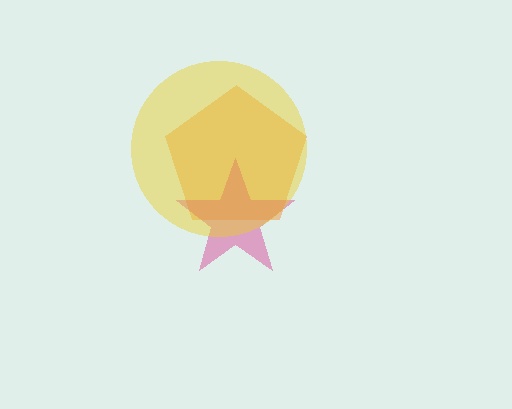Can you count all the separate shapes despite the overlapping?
Yes, there are 3 separate shapes.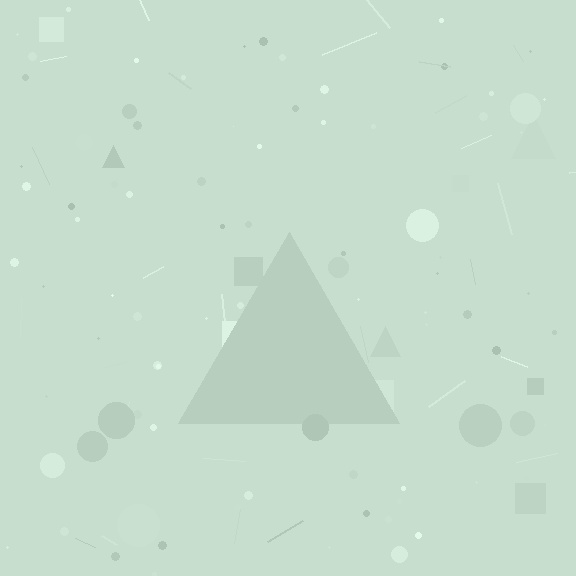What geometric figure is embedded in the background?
A triangle is embedded in the background.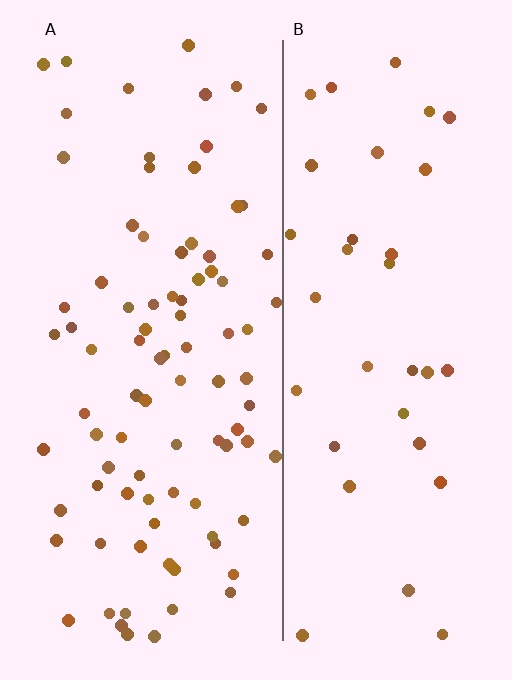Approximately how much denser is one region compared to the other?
Approximately 2.4× — region A over region B.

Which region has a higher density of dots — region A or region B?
A (the left).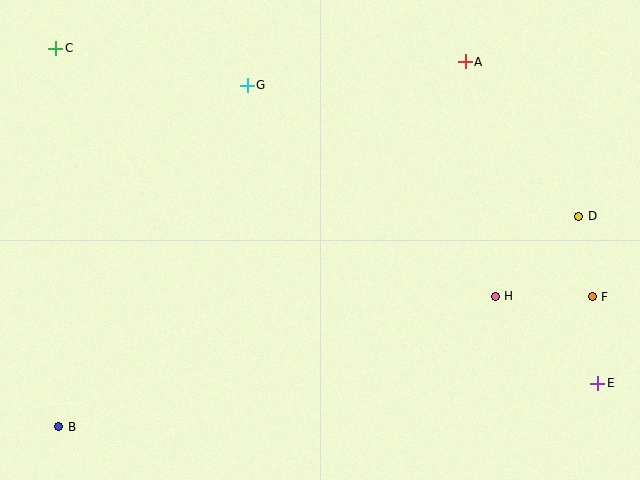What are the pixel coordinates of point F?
Point F is at (592, 297).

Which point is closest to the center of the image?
Point G at (247, 85) is closest to the center.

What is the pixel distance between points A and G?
The distance between A and G is 219 pixels.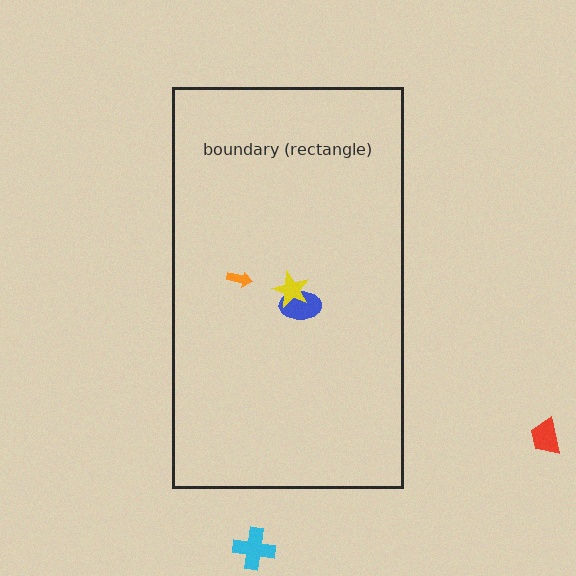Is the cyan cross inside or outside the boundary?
Outside.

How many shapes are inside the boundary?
3 inside, 2 outside.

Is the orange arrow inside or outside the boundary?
Inside.